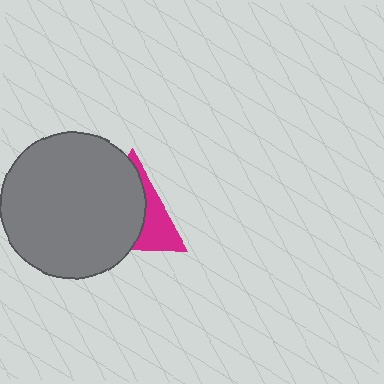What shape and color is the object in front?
The object in front is a gray circle.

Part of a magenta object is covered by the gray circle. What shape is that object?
It is a triangle.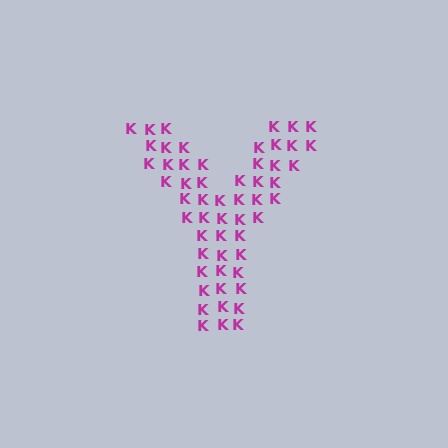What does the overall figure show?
The overall figure shows the letter Y.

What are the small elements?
The small elements are letter K's.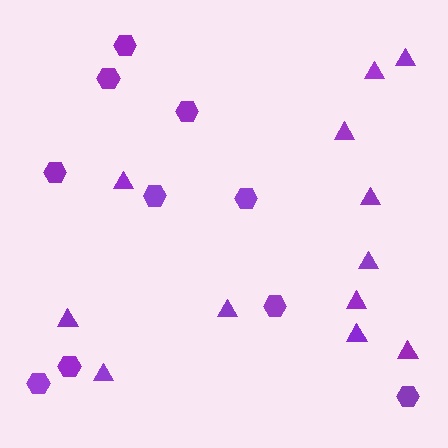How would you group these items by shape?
There are 2 groups: one group of triangles (12) and one group of hexagons (10).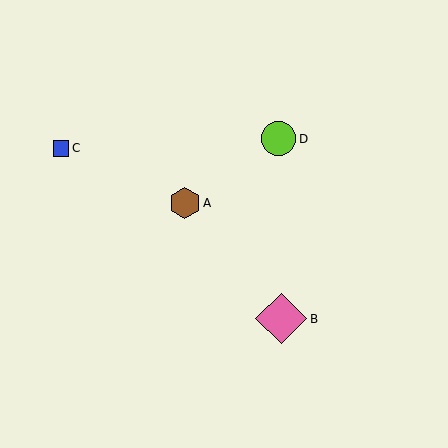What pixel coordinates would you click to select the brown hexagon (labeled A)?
Click at (185, 203) to select the brown hexagon A.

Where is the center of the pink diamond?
The center of the pink diamond is at (281, 319).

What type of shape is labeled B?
Shape B is a pink diamond.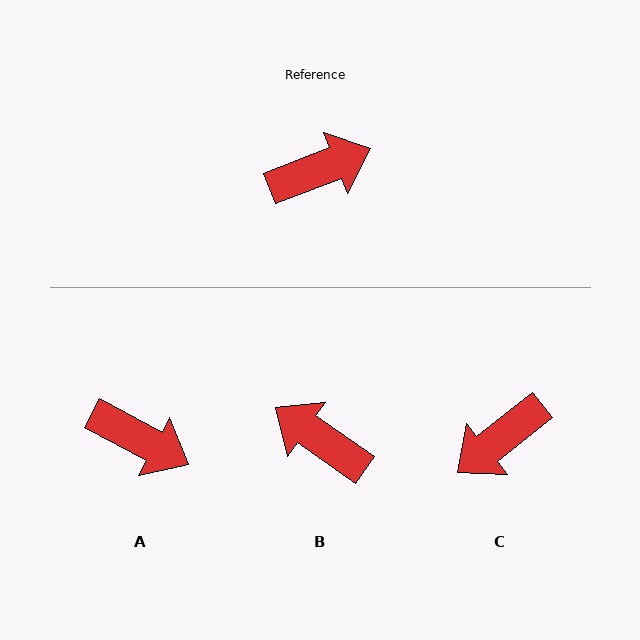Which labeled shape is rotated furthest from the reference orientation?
C, about 163 degrees away.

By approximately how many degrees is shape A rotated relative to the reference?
Approximately 50 degrees clockwise.